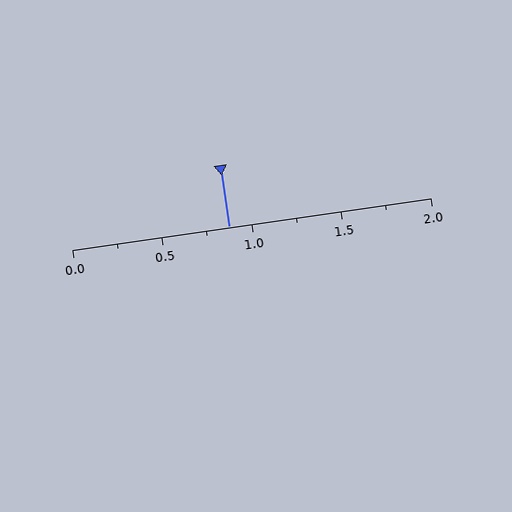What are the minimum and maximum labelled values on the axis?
The axis runs from 0.0 to 2.0.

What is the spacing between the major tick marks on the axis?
The major ticks are spaced 0.5 apart.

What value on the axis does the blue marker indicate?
The marker indicates approximately 0.88.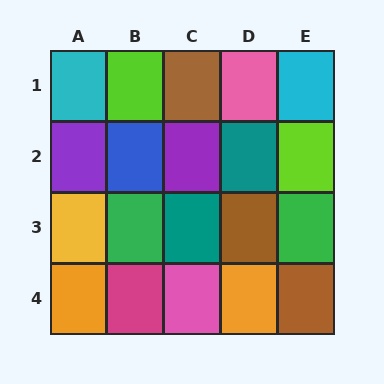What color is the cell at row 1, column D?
Pink.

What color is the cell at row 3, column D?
Brown.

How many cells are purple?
2 cells are purple.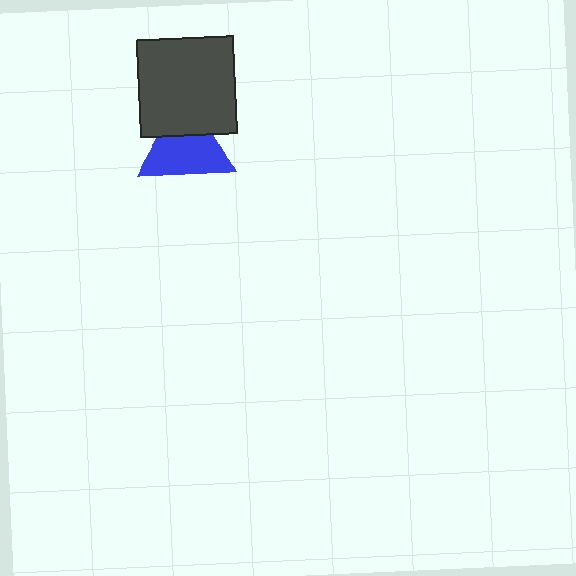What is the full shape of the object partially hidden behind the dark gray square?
The partially hidden object is a blue triangle.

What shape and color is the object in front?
The object in front is a dark gray square.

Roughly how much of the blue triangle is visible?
Most of it is visible (roughly 68%).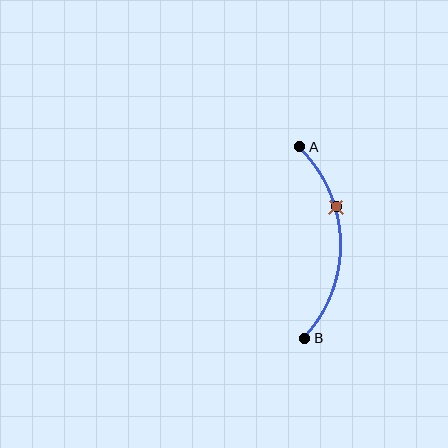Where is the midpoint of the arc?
The arc midpoint is the point on the curve farthest from the straight line joining A and B. It sits to the right of that line.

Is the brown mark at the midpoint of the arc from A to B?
No. The brown mark lies on the arc but is closer to endpoint A. The arc midpoint would be at the point on the curve equidistant along the arc from both A and B.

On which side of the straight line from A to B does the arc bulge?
The arc bulges to the right of the straight line connecting A and B.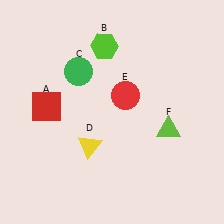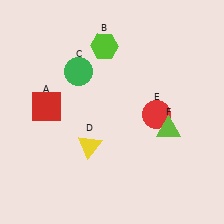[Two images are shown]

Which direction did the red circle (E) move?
The red circle (E) moved right.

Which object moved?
The red circle (E) moved right.